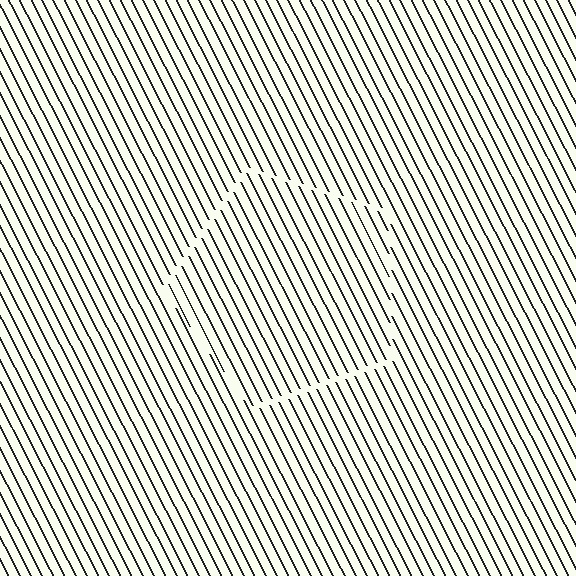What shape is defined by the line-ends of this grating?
An illusory pentagon. The interior of the shape contains the same grating, shifted by half a period — the contour is defined by the phase discontinuity where line-ends from the inner and outer gratings abut.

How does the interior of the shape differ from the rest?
The interior of the shape contains the same grating, shifted by half a period — the contour is defined by the phase discontinuity where line-ends from the inner and outer gratings abut.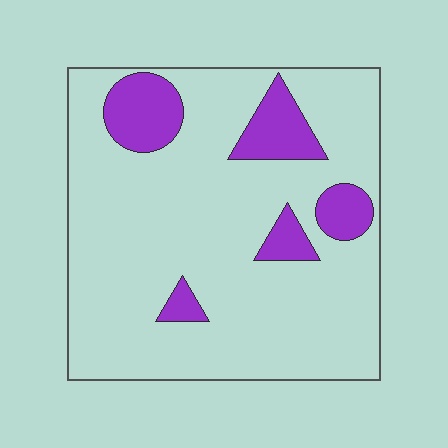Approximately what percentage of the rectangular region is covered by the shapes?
Approximately 15%.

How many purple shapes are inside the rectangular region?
5.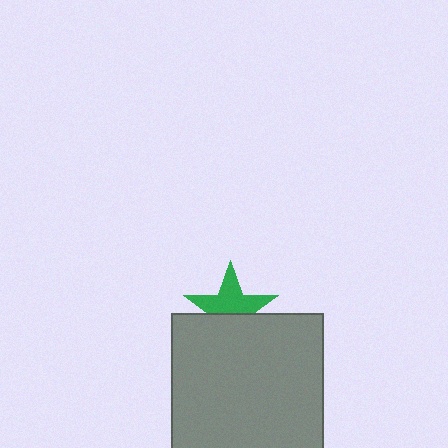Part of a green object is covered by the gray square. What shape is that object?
It is a star.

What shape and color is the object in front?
The object in front is a gray square.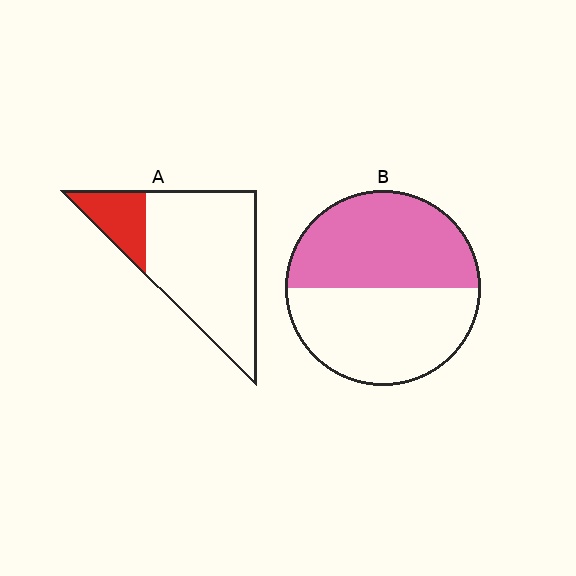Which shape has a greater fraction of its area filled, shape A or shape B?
Shape B.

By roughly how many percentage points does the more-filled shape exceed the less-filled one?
By roughly 30 percentage points (B over A).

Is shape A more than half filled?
No.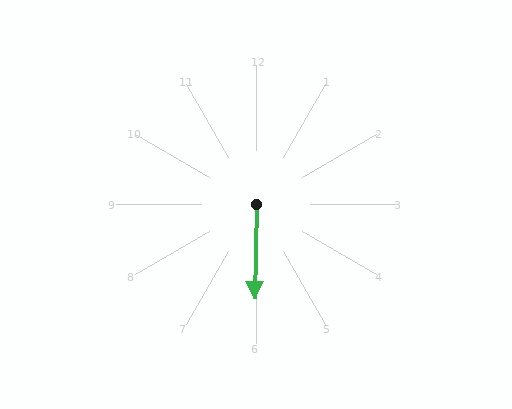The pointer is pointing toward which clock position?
Roughly 6 o'clock.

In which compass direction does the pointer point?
South.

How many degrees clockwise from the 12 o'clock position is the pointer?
Approximately 181 degrees.